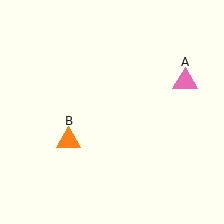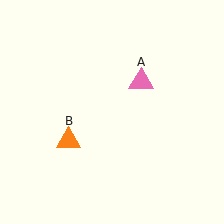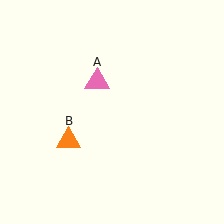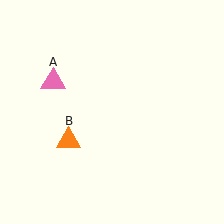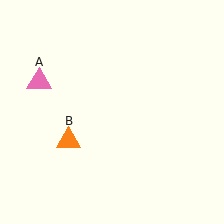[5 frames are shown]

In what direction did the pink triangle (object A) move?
The pink triangle (object A) moved left.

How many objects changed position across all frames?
1 object changed position: pink triangle (object A).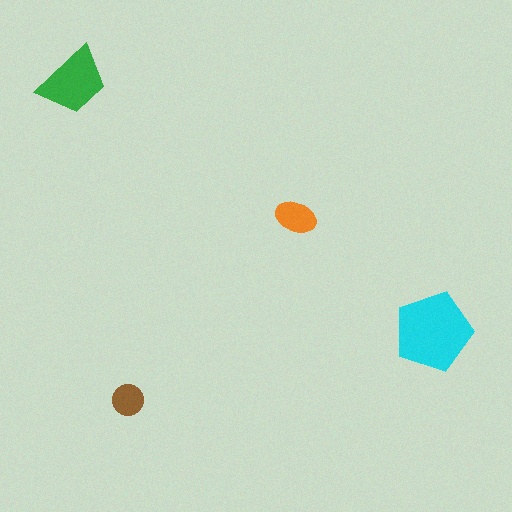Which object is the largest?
The cyan pentagon.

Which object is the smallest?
The brown circle.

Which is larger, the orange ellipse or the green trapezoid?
The green trapezoid.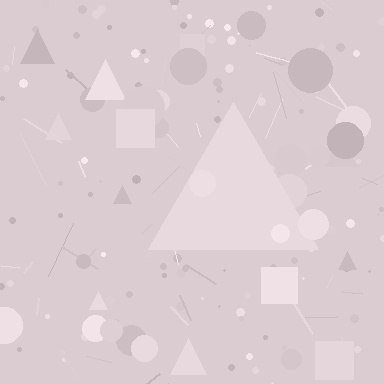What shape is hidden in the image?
A triangle is hidden in the image.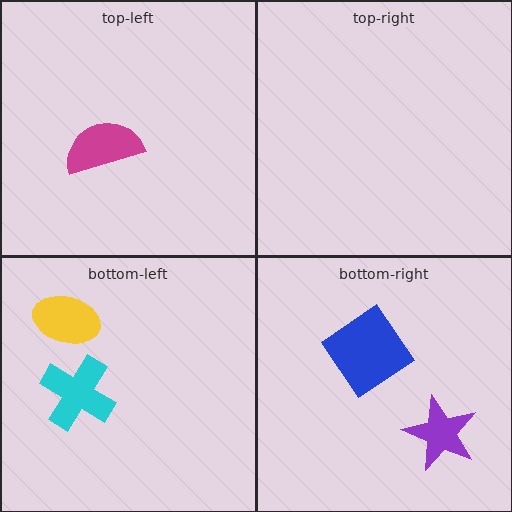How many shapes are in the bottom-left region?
2.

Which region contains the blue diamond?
The bottom-right region.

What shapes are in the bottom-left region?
The cyan cross, the yellow ellipse.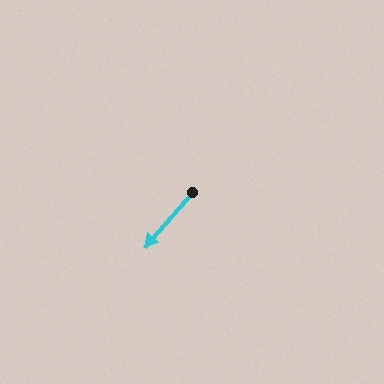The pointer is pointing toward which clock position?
Roughly 7 o'clock.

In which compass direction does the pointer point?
Southwest.